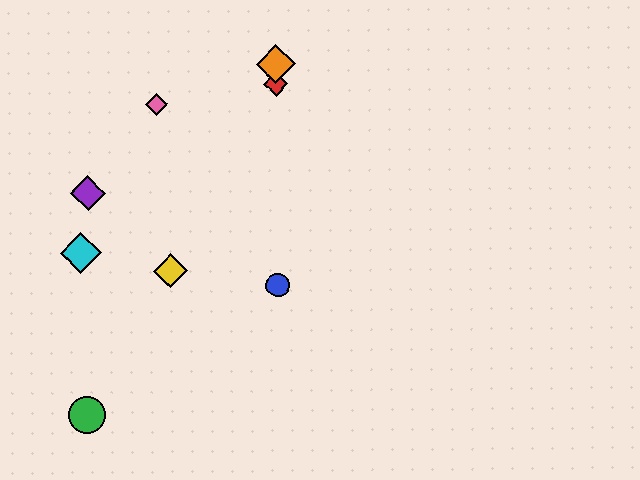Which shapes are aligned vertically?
The red diamond, the blue circle, the orange diamond are aligned vertically.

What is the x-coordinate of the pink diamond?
The pink diamond is at x≈156.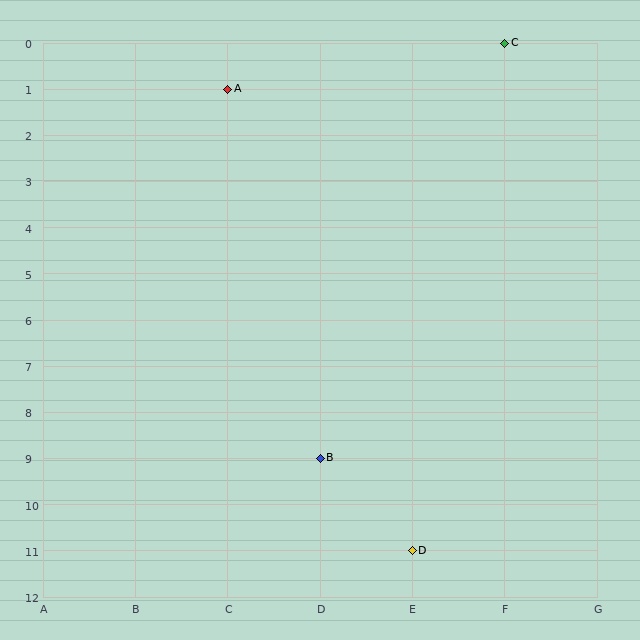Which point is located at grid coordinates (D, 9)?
Point B is at (D, 9).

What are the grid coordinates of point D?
Point D is at grid coordinates (E, 11).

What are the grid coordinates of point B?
Point B is at grid coordinates (D, 9).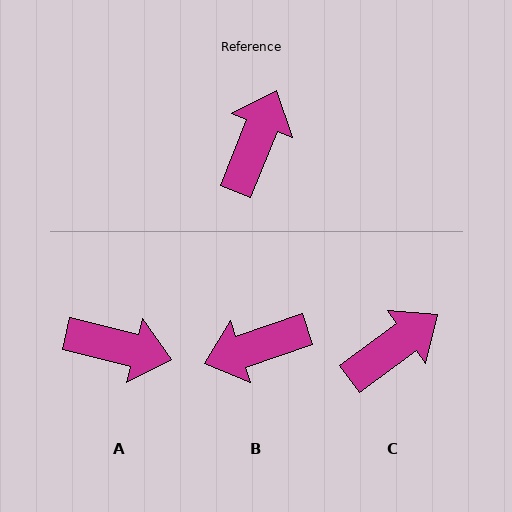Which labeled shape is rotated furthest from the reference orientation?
B, about 130 degrees away.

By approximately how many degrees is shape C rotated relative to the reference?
Approximately 32 degrees clockwise.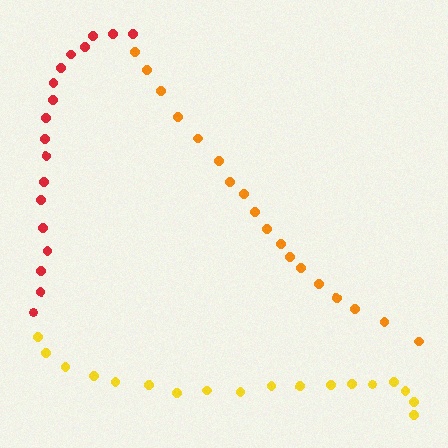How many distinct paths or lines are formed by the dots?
There are 3 distinct paths.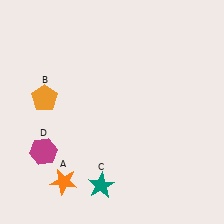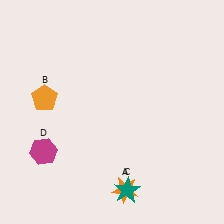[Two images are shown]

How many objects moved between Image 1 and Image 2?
2 objects moved between the two images.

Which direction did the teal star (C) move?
The teal star (C) moved right.